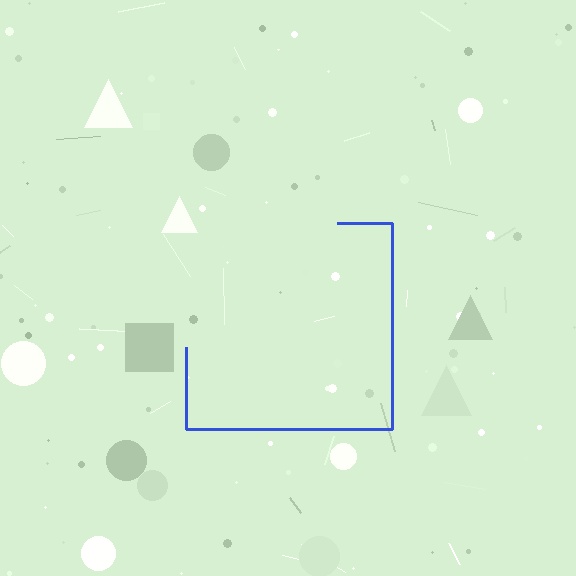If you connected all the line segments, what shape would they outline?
They would outline a square.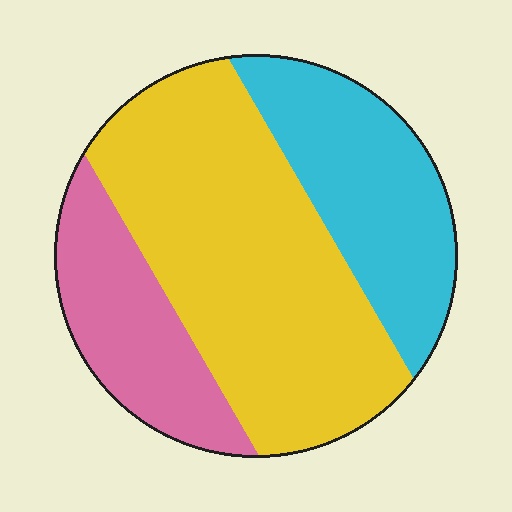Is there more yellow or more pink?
Yellow.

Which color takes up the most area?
Yellow, at roughly 55%.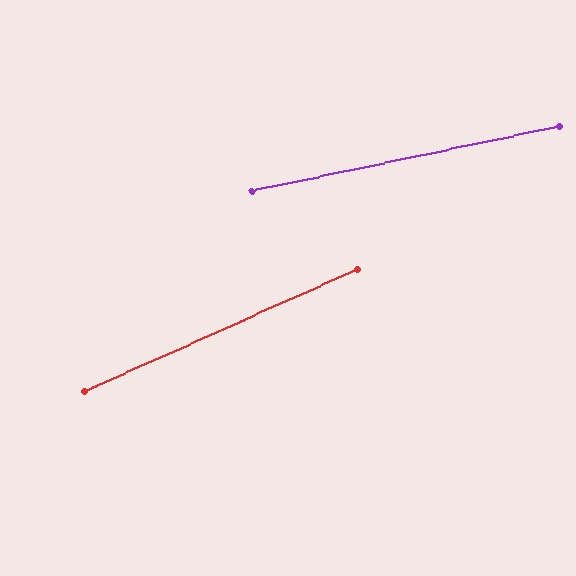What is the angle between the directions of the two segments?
Approximately 12 degrees.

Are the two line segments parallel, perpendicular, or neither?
Neither parallel nor perpendicular — they differ by about 12°.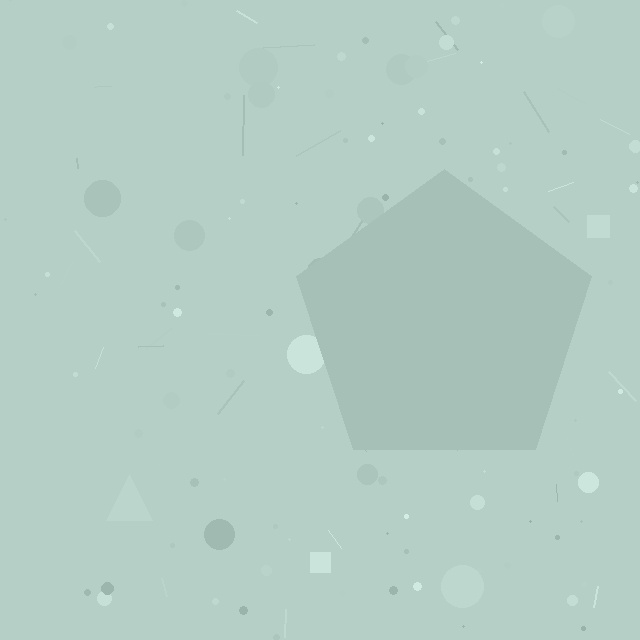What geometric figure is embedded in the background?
A pentagon is embedded in the background.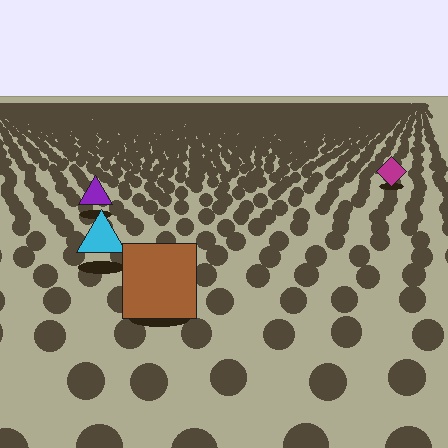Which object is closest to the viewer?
The brown square is closest. The texture marks near it are larger and more spread out.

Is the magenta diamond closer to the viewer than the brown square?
No. The brown square is closer — you can tell from the texture gradient: the ground texture is coarser near it.